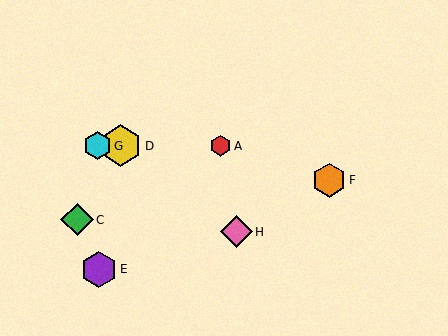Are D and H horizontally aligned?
No, D is at y≈146 and H is at y≈232.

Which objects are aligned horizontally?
Objects A, B, D, G are aligned horizontally.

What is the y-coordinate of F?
Object F is at y≈180.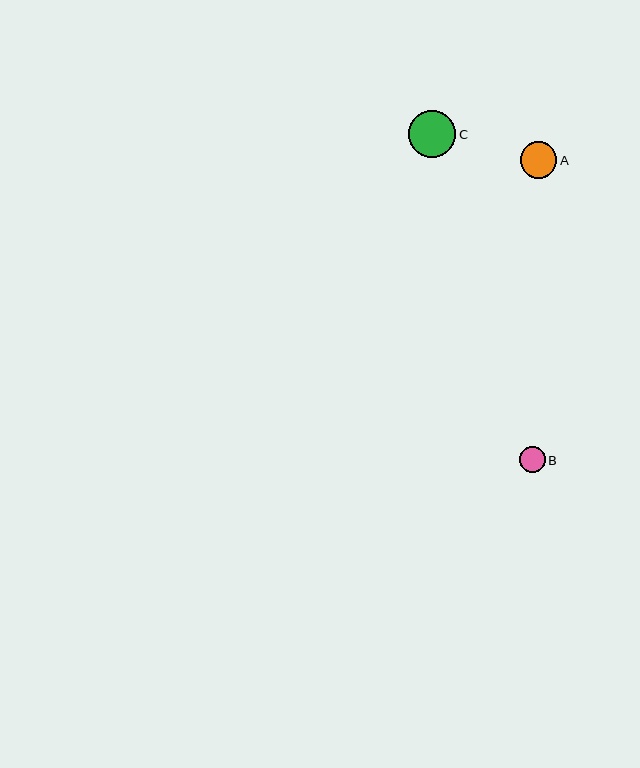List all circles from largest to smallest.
From largest to smallest: C, A, B.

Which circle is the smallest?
Circle B is the smallest with a size of approximately 26 pixels.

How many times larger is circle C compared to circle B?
Circle C is approximately 1.8 times the size of circle B.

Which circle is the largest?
Circle C is the largest with a size of approximately 47 pixels.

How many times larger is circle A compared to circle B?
Circle A is approximately 1.4 times the size of circle B.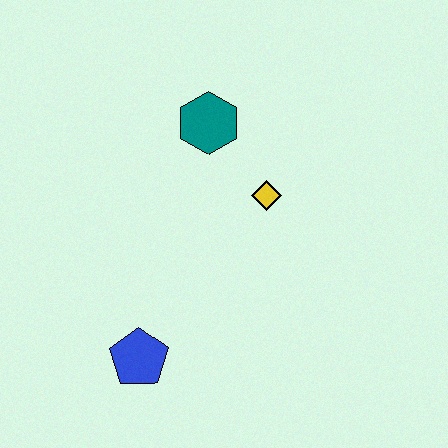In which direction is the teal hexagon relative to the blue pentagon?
The teal hexagon is above the blue pentagon.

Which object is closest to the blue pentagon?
The yellow diamond is closest to the blue pentagon.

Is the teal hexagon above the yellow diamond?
Yes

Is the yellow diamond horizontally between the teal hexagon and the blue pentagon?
No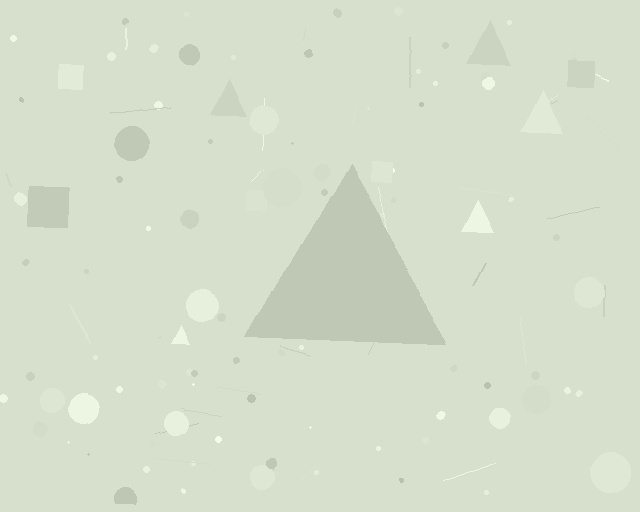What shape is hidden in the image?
A triangle is hidden in the image.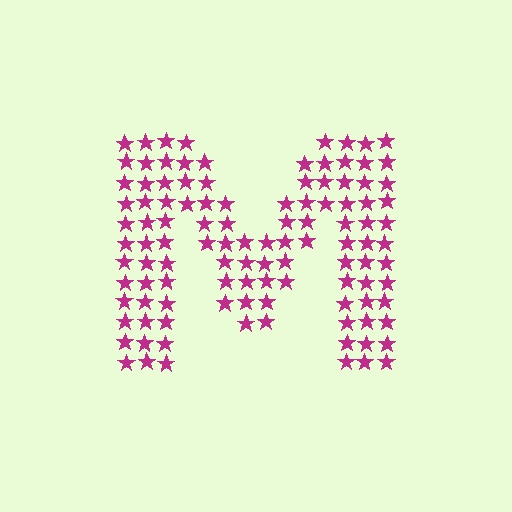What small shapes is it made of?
It is made of small stars.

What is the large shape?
The large shape is the letter M.